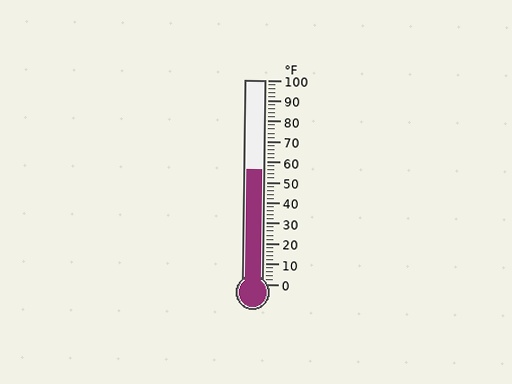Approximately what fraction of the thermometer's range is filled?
The thermometer is filled to approximately 55% of its range.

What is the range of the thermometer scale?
The thermometer scale ranges from 0°F to 100°F.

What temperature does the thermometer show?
The thermometer shows approximately 56°F.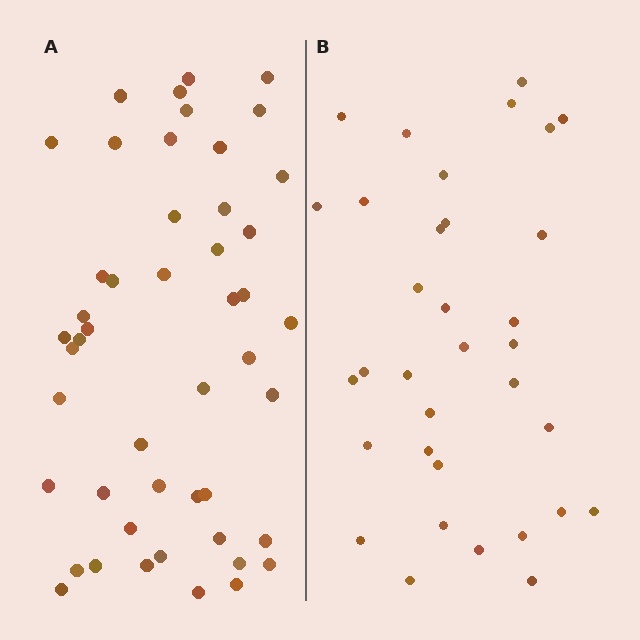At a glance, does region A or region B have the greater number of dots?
Region A (the left region) has more dots.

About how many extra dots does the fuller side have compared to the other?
Region A has approximately 15 more dots than region B.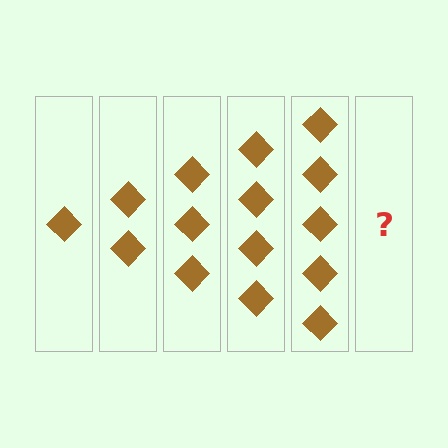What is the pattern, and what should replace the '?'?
The pattern is that each step adds one more diamond. The '?' should be 6 diamonds.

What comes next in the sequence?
The next element should be 6 diamonds.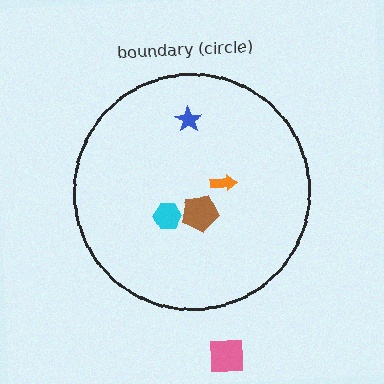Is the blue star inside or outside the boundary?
Inside.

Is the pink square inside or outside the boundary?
Outside.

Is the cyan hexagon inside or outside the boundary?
Inside.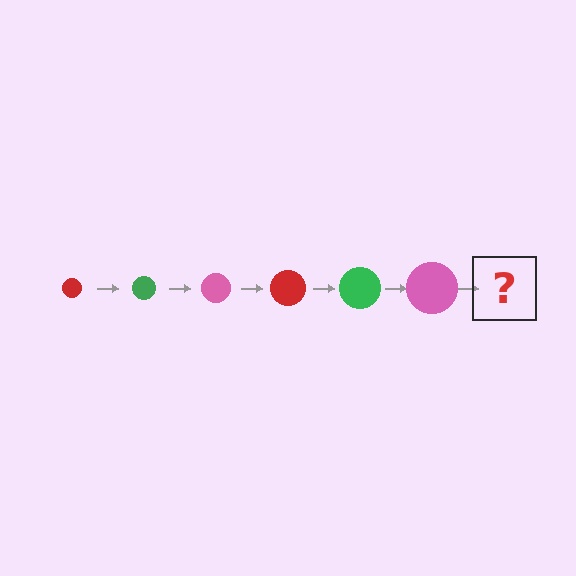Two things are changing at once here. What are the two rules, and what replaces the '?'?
The two rules are that the circle grows larger each step and the color cycles through red, green, and pink. The '?' should be a red circle, larger than the previous one.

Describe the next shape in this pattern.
It should be a red circle, larger than the previous one.